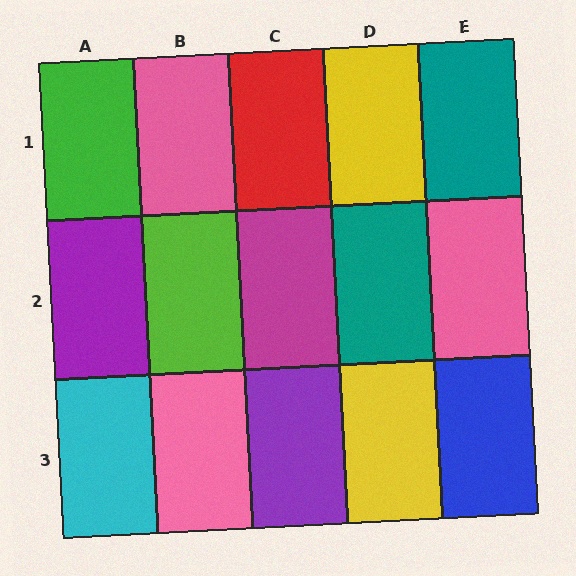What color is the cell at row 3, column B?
Pink.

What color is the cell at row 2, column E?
Pink.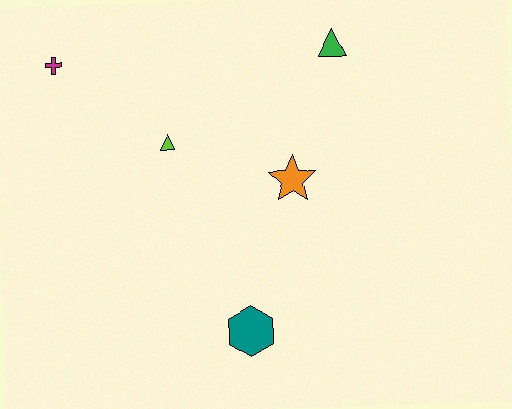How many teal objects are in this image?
There is 1 teal object.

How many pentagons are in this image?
There are no pentagons.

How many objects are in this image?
There are 5 objects.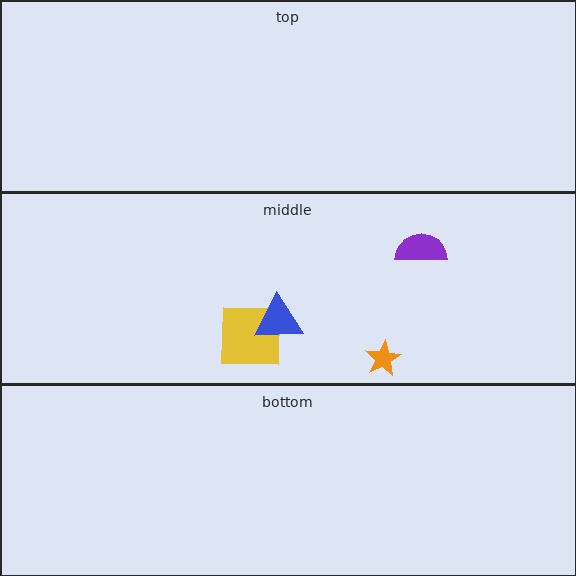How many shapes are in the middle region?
4.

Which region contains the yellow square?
The middle region.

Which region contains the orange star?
The middle region.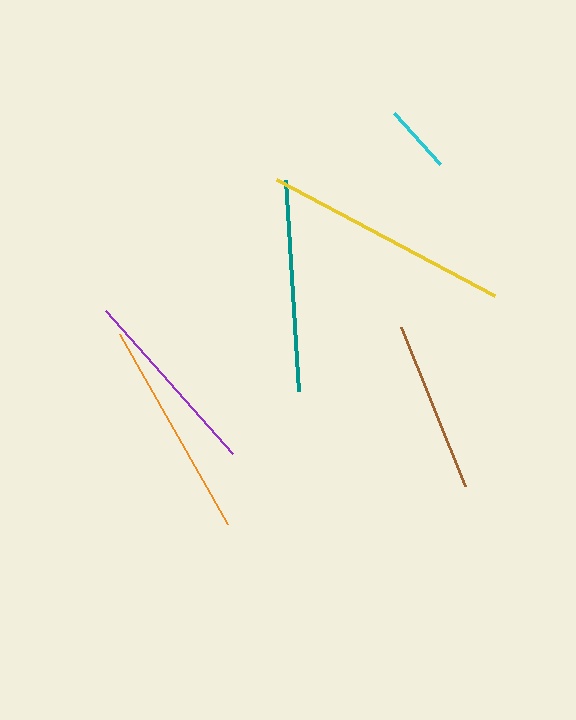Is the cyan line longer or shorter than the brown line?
The brown line is longer than the cyan line.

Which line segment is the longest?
The yellow line is the longest at approximately 247 pixels.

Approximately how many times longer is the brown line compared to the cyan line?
The brown line is approximately 2.5 times the length of the cyan line.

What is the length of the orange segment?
The orange segment is approximately 218 pixels long.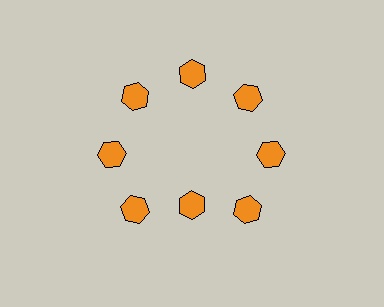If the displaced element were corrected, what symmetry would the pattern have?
It would have 8-fold rotational symmetry — the pattern would map onto itself every 45 degrees.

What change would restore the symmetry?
The symmetry would be restored by moving it outward, back onto the ring so that all 8 hexagons sit at equal angles and equal distance from the center.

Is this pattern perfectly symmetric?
No. The 8 orange hexagons are arranged in a ring, but one element near the 6 o'clock position is pulled inward toward the center, breaking the 8-fold rotational symmetry.